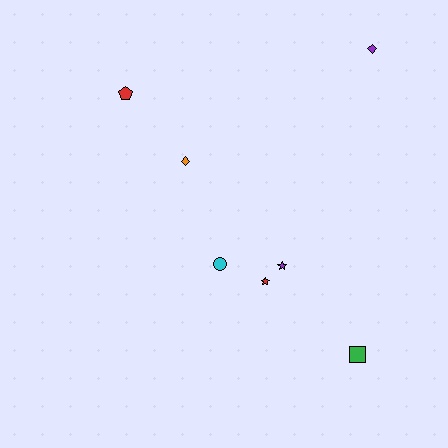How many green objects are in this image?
There is 1 green object.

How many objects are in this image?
There are 7 objects.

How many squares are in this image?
There is 1 square.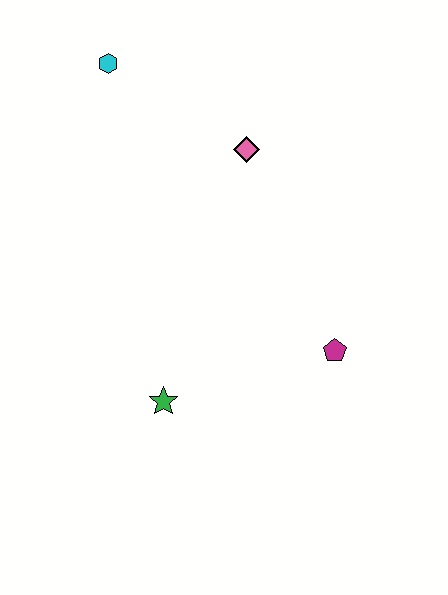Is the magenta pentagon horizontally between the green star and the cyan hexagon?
No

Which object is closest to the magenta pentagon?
The green star is closest to the magenta pentagon.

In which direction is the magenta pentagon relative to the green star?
The magenta pentagon is to the right of the green star.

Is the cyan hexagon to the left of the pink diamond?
Yes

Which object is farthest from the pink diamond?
The green star is farthest from the pink diamond.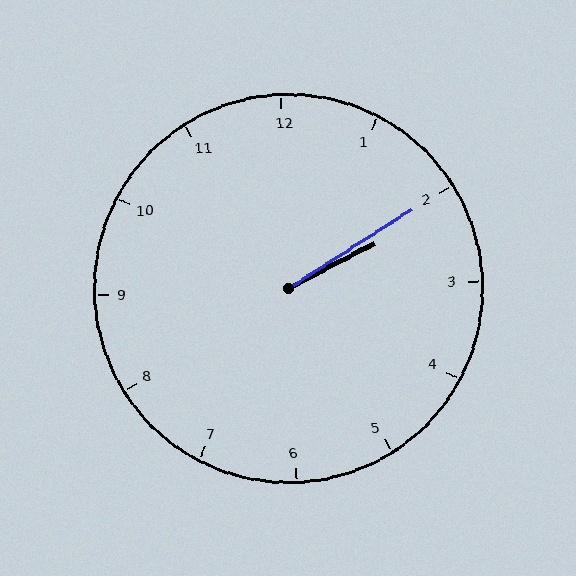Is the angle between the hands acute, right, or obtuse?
It is acute.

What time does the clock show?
2:10.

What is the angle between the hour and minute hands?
Approximately 5 degrees.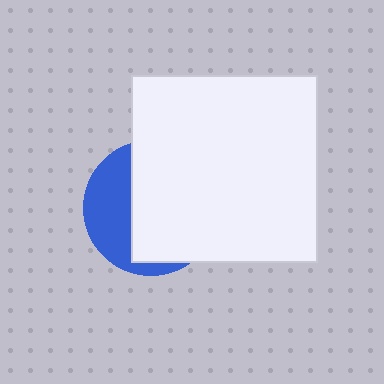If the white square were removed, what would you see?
You would see the complete blue circle.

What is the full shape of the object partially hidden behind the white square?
The partially hidden object is a blue circle.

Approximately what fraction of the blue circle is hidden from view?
Roughly 64% of the blue circle is hidden behind the white square.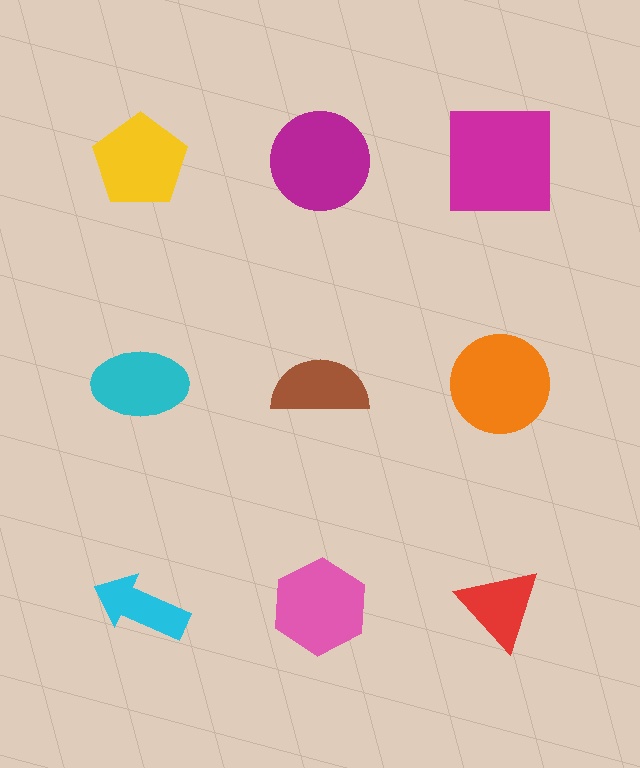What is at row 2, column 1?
A cyan ellipse.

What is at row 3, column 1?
A cyan arrow.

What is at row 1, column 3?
A magenta square.